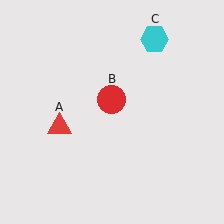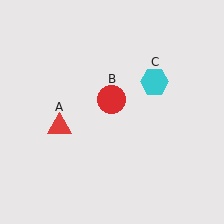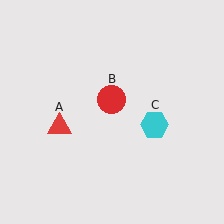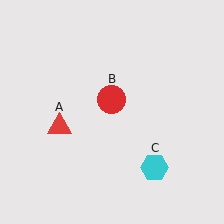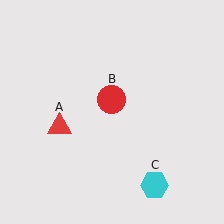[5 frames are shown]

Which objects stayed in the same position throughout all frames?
Red triangle (object A) and red circle (object B) remained stationary.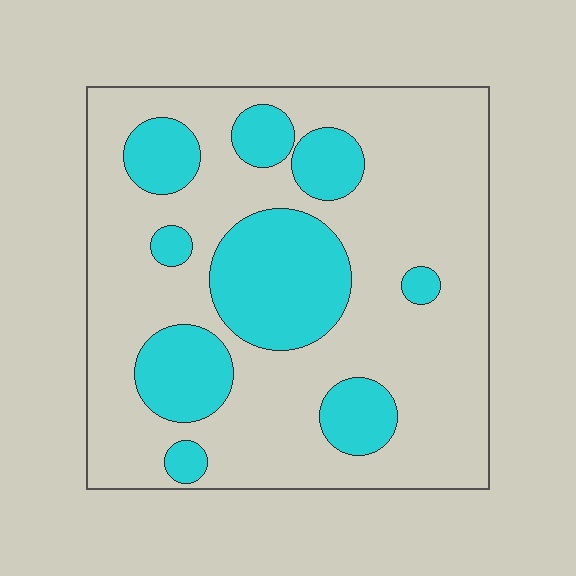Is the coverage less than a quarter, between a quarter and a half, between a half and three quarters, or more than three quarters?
Between a quarter and a half.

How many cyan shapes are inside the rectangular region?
9.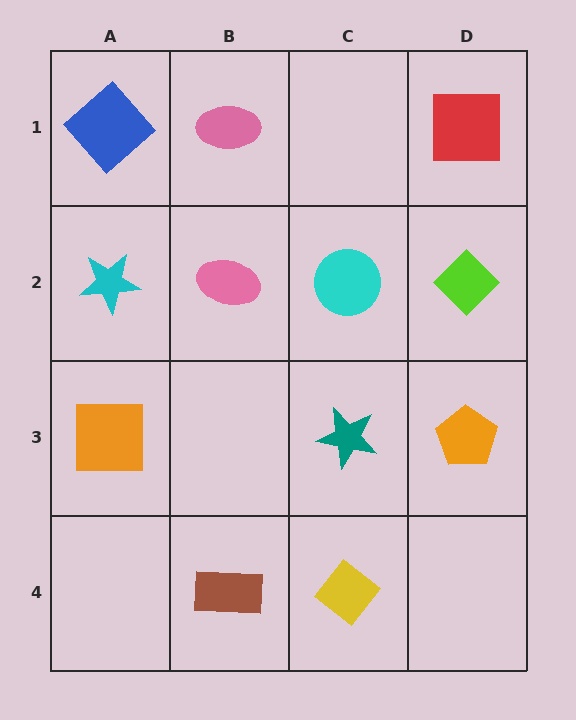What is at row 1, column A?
A blue diamond.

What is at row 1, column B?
A pink ellipse.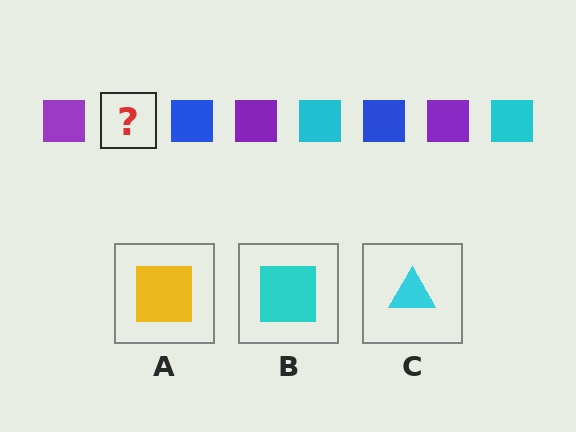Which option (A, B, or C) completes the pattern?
B.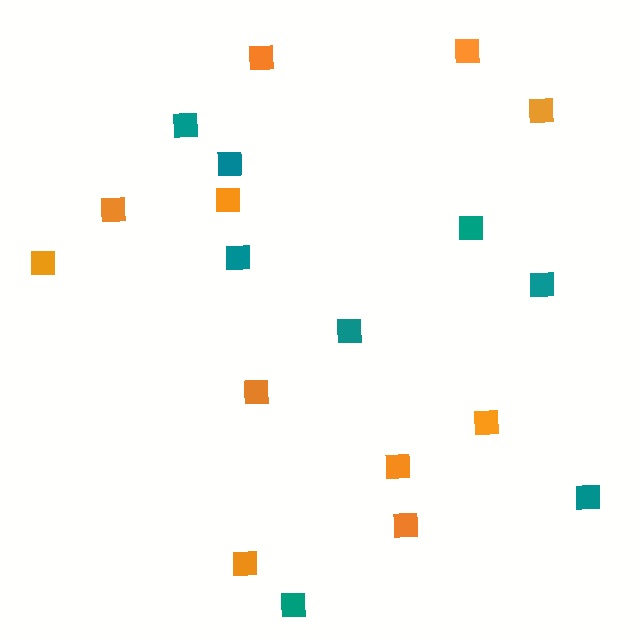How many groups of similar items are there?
There are 2 groups: one group of orange squares (11) and one group of teal squares (8).